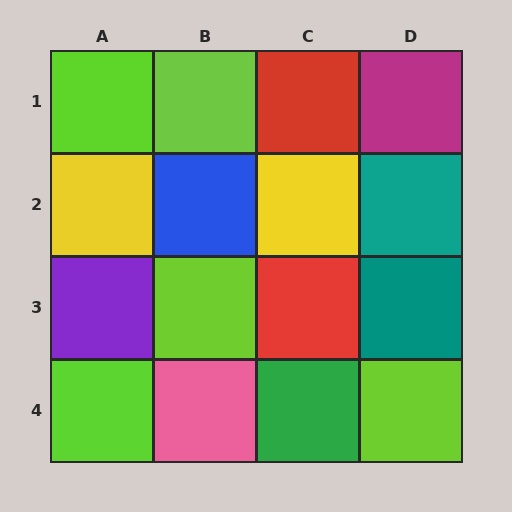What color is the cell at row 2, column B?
Blue.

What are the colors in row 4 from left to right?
Lime, pink, green, lime.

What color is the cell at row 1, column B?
Lime.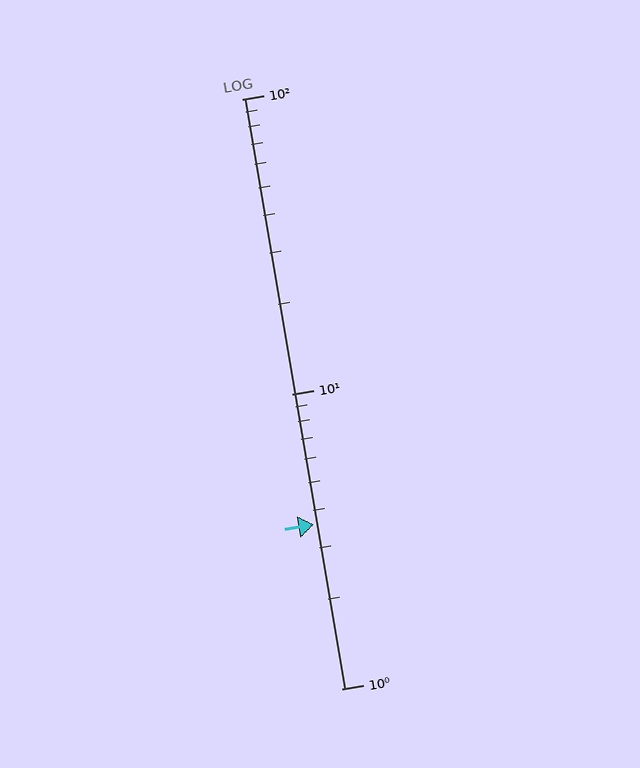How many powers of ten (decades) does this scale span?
The scale spans 2 decades, from 1 to 100.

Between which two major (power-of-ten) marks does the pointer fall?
The pointer is between 1 and 10.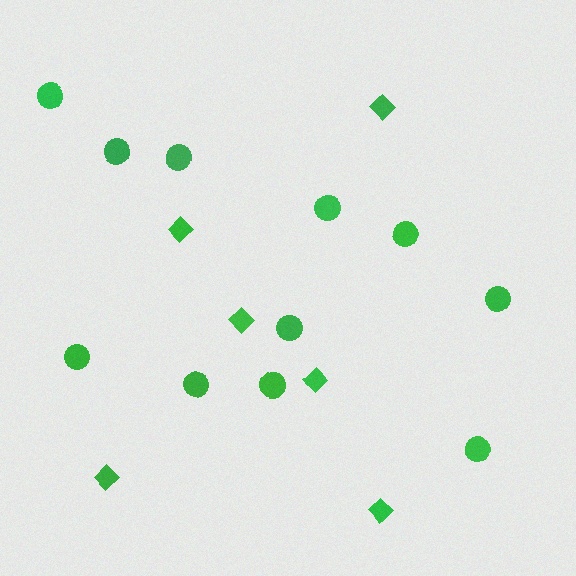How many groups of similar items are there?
There are 2 groups: one group of diamonds (6) and one group of circles (11).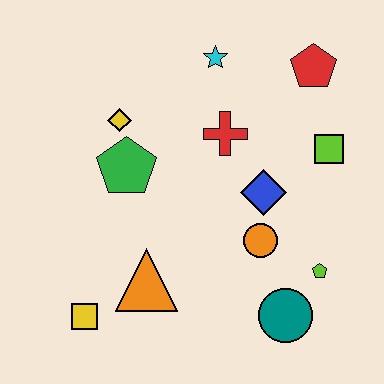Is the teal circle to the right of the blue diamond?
Yes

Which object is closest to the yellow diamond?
The green pentagon is closest to the yellow diamond.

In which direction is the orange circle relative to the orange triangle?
The orange circle is to the right of the orange triangle.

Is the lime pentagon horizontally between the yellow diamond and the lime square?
Yes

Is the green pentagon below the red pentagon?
Yes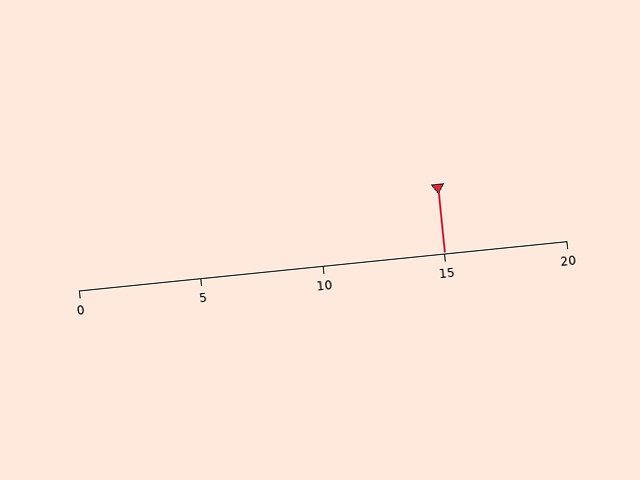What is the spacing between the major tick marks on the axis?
The major ticks are spaced 5 apart.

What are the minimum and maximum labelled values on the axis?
The axis runs from 0 to 20.